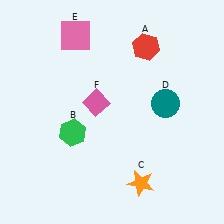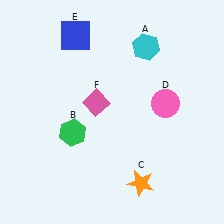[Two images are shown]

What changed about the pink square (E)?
In Image 1, E is pink. In Image 2, it changed to blue.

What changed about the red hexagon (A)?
In Image 1, A is red. In Image 2, it changed to cyan.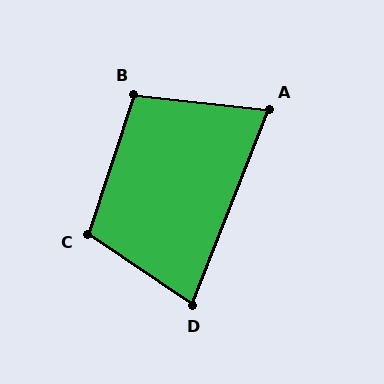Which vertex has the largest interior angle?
C, at approximately 105 degrees.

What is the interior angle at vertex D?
Approximately 78 degrees (acute).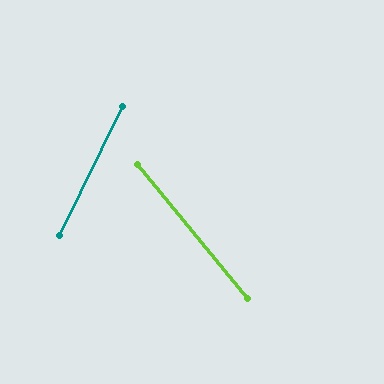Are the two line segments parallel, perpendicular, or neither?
Neither parallel nor perpendicular — they differ by about 66°.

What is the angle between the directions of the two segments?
Approximately 66 degrees.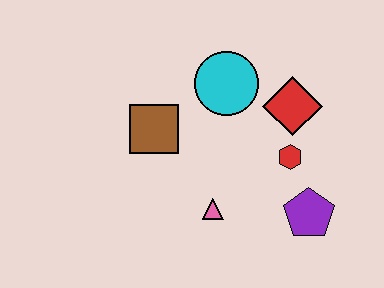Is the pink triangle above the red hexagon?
No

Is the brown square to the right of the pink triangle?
No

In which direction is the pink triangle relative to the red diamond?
The pink triangle is below the red diamond.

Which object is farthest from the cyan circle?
The purple pentagon is farthest from the cyan circle.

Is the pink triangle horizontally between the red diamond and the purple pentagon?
No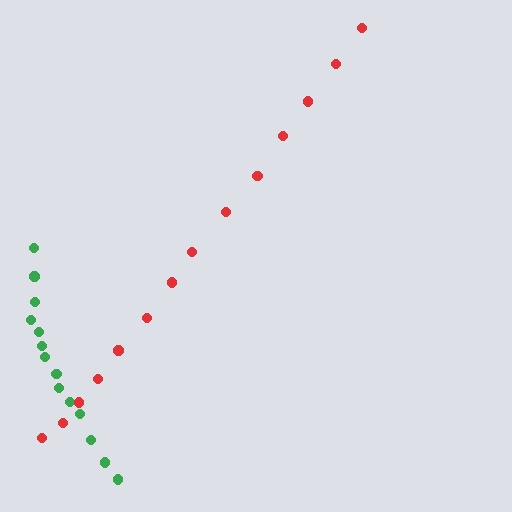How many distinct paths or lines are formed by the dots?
There are 2 distinct paths.